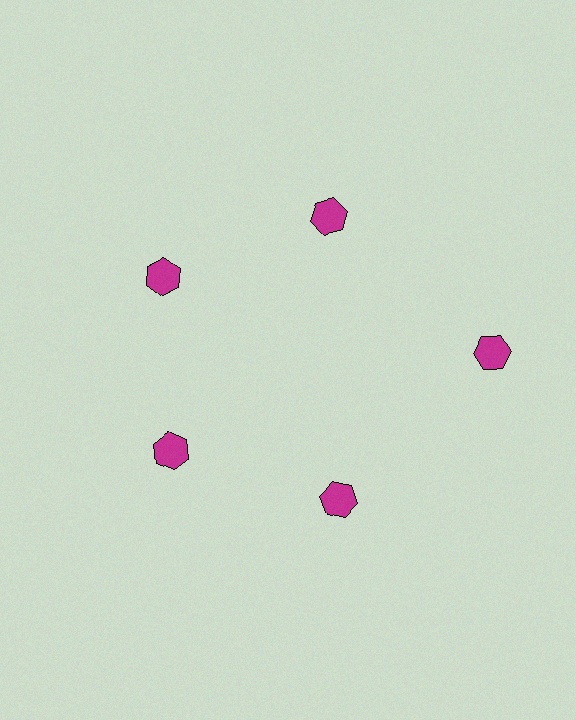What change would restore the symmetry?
The symmetry would be restored by moving it inward, back onto the ring so that all 5 hexagons sit at equal angles and equal distance from the center.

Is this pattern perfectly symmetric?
No. The 5 magenta hexagons are arranged in a ring, but one element near the 3 o'clock position is pushed outward from the center, breaking the 5-fold rotational symmetry.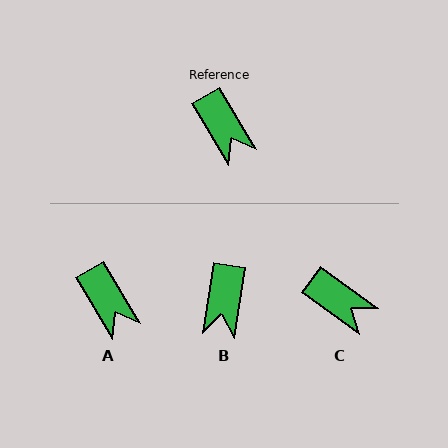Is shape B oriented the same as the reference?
No, it is off by about 39 degrees.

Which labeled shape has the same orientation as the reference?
A.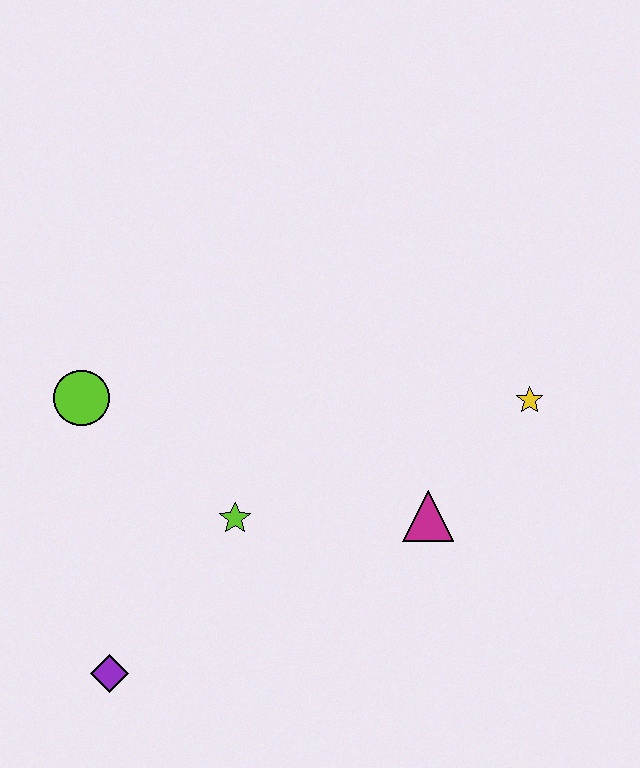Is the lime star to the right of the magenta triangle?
No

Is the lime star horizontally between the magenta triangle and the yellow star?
No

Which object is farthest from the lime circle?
The yellow star is farthest from the lime circle.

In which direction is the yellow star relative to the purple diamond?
The yellow star is to the right of the purple diamond.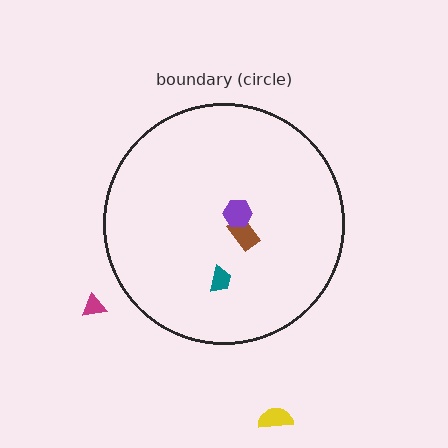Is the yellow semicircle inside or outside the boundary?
Outside.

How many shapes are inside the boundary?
3 inside, 2 outside.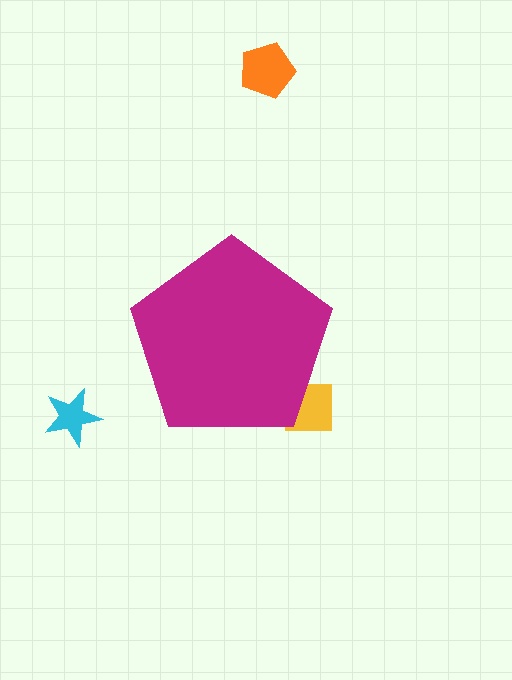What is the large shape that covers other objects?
A magenta pentagon.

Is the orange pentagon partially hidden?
No, the orange pentagon is fully visible.